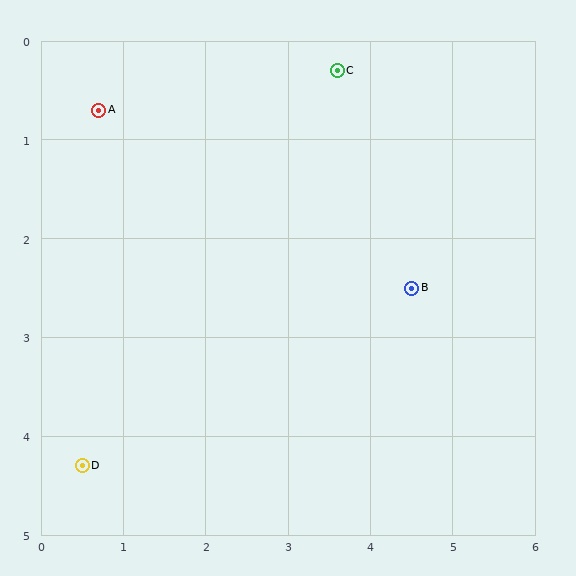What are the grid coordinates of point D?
Point D is at approximately (0.5, 4.3).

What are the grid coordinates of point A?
Point A is at approximately (0.7, 0.7).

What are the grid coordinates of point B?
Point B is at approximately (4.5, 2.5).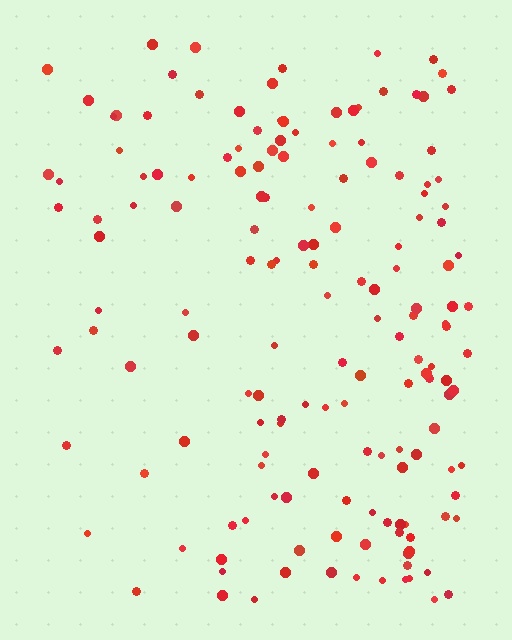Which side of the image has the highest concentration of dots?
The right.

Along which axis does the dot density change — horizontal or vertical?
Horizontal.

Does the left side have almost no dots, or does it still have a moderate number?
Still a moderate number, just noticeably fewer than the right.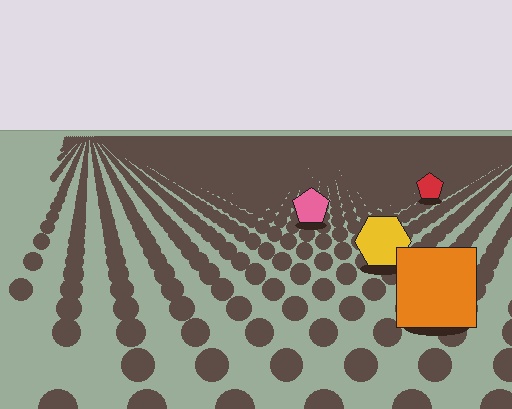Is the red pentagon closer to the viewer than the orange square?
No. The orange square is closer — you can tell from the texture gradient: the ground texture is coarser near it.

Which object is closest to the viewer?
The orange square is closest. The texture marks near it are larger and more spread out.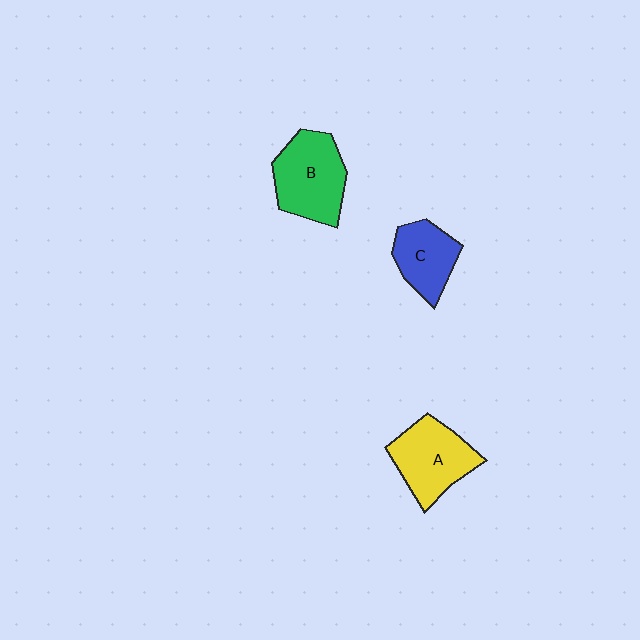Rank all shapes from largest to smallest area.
From largest to smallest: B (green), A (yellow), C (blue).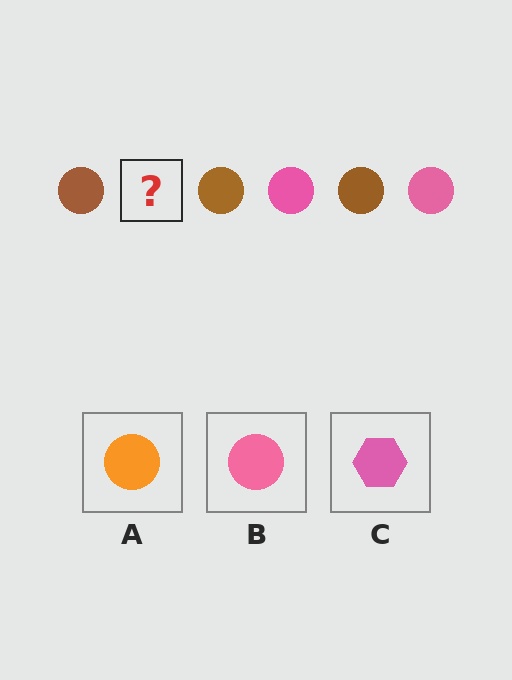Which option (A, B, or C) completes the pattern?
B.